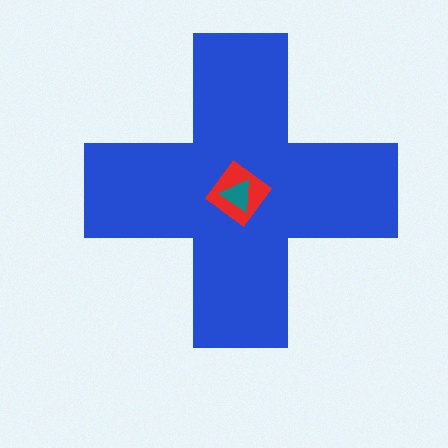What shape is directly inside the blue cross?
The red diamond.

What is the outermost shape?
The blue cross.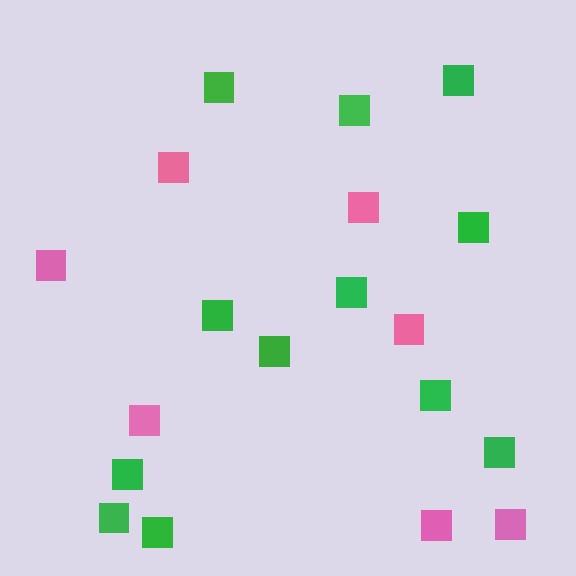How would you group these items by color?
There are 2 groups: one group of green squares (12) and one group of pink squares (7).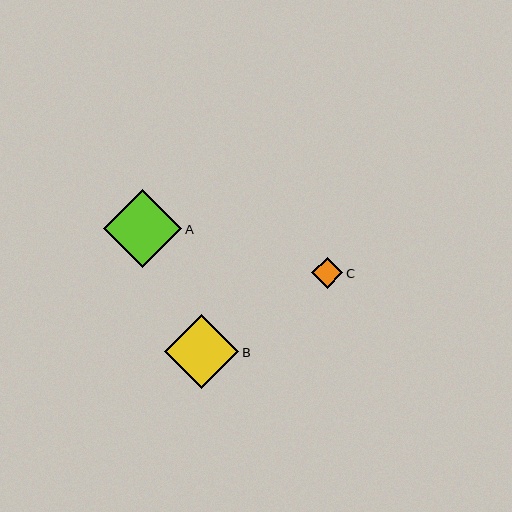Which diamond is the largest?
Diamond A is the largest with a size of approximately 78 pixels.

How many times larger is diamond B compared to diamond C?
Diamond B is approximately 2.4 times the size of diamond C.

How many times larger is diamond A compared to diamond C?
Diamond A is approximately 2.5 times the size of diamond C.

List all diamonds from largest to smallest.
From largest to smallest: A, B, C.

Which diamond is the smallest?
Diamond C is the smallest with a size of approximately 31 pixels.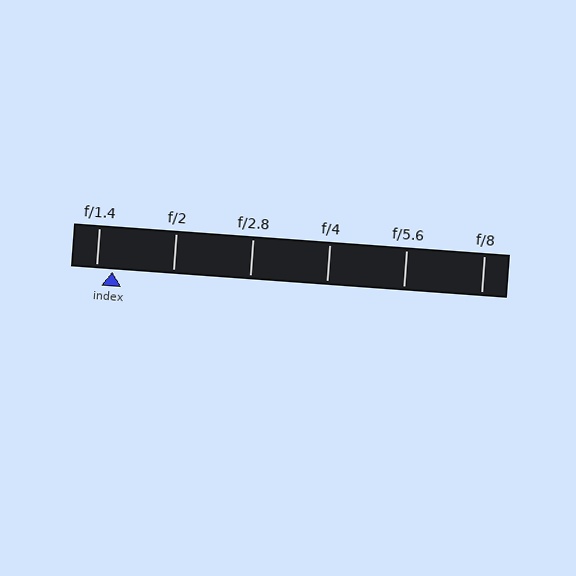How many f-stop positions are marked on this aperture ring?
There are 6 f-stop positions marked.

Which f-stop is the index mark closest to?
The index mark is closest to f/1.4.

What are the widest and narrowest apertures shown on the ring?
The widest aperture shown is f/1.4 and the narrowest is f/8.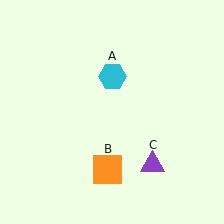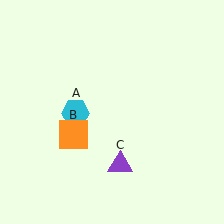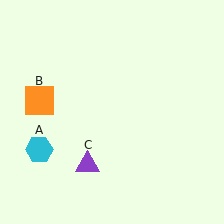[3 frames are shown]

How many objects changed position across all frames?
3 objects changed position: cyan hexagon (object A), orange square (object B), purple triangle (object C).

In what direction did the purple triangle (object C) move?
The purple triangle (object C) moved left.